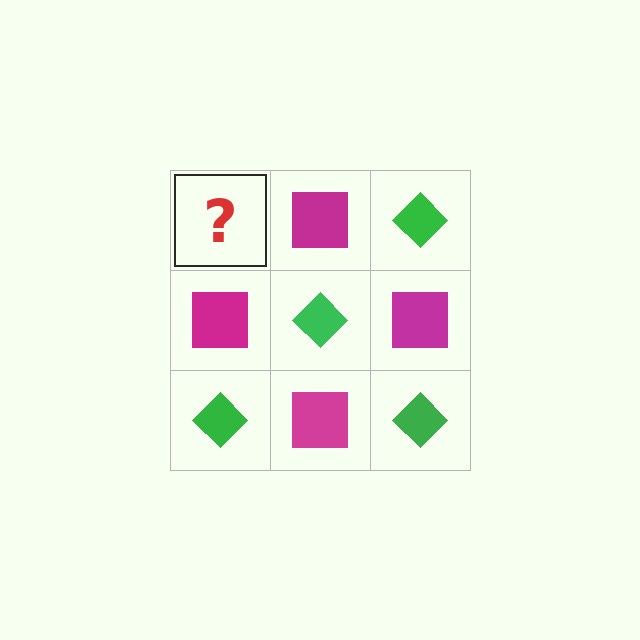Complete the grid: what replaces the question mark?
The question mark should be replaced with a green diamond.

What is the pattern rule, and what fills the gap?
The rule is that it alternates green diamond and magenta square in a checkerboard pattern. The gap should be filled with a green diamond.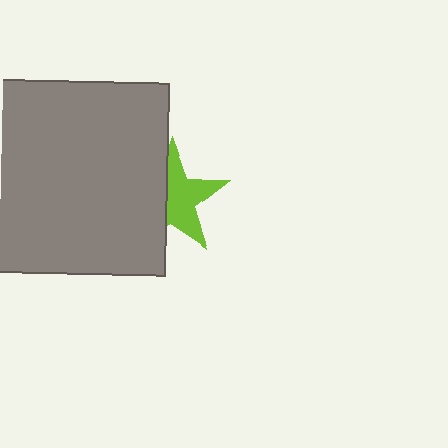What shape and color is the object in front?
The object in front is a gray square.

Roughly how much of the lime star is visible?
About half of it is visible (roughly 56%).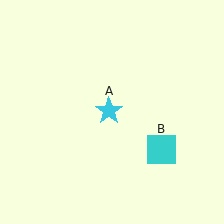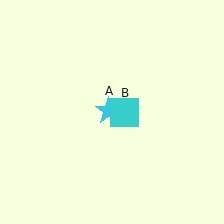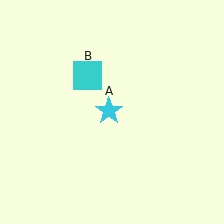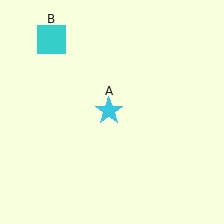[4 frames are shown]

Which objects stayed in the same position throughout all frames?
Cyan star (object A) remained stationary.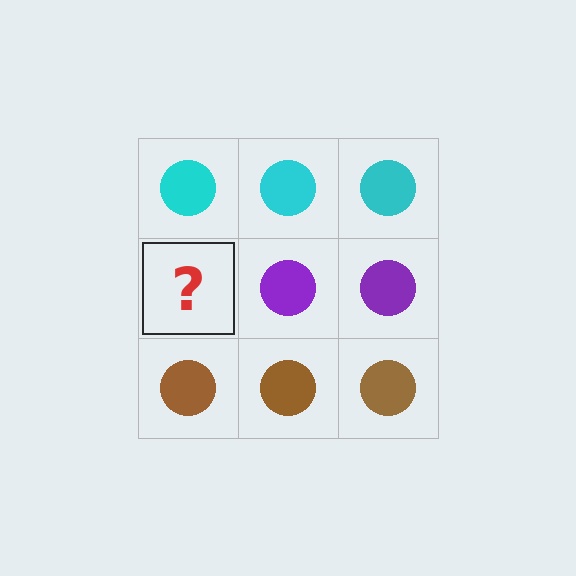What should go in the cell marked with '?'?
The missing cell should contain a purple circle.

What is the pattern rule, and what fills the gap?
The rule is that each row has a consistent color. The gap should be filled with a purple circle.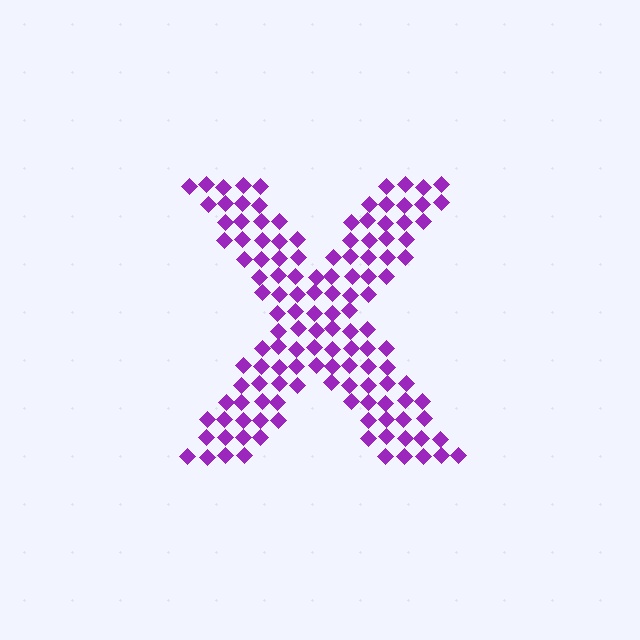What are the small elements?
The small elements are diamonds.